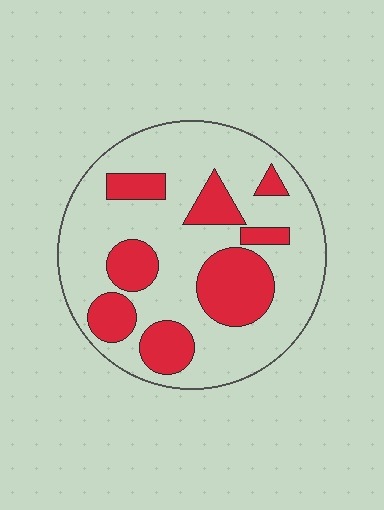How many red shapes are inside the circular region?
8.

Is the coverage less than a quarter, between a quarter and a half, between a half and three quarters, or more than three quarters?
Between a quarter and a half.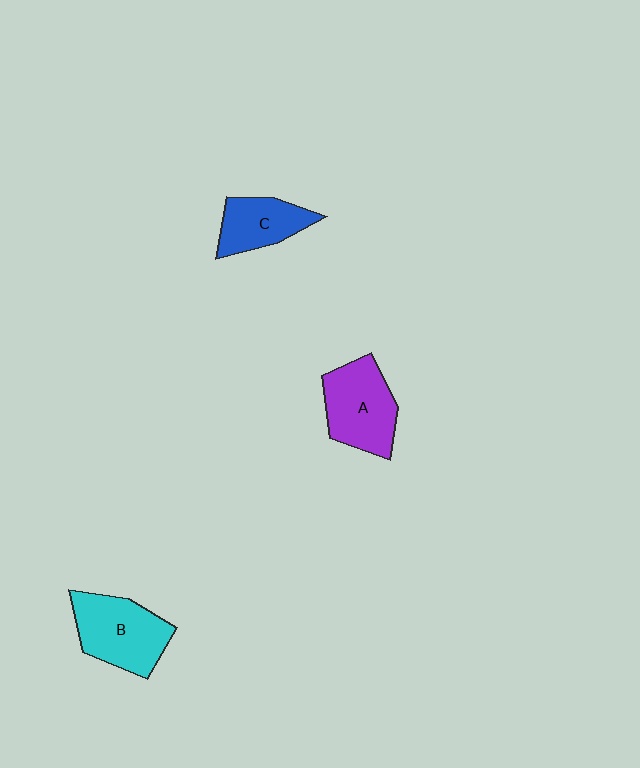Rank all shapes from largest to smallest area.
From largest to smallest: B (cyan), A (purple), C (blue).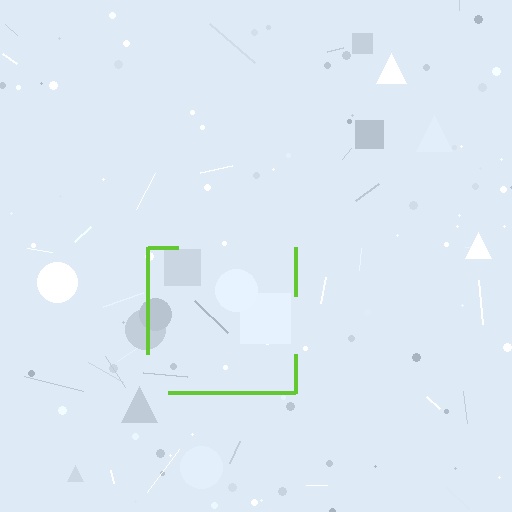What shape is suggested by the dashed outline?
The dashed outline suggests a square.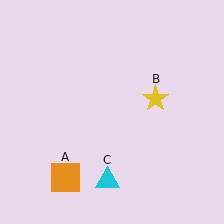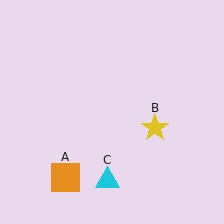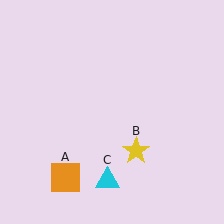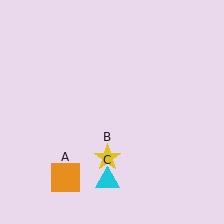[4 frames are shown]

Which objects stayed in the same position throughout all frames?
Orange square (object A) and cyan triangle (object C) remained stationary.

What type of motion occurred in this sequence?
The yellow star (object B) rotated clockwise around the center of the scene.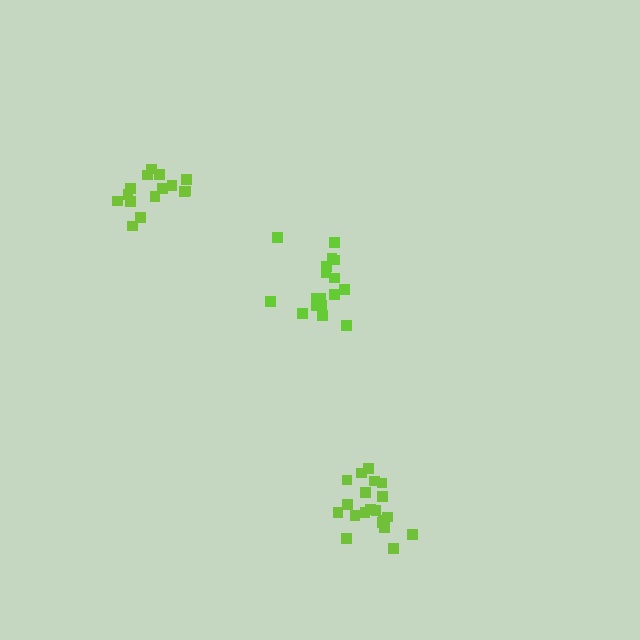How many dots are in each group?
Group 1: 18 dots, Group 2: 15 dots, Group 3: 20 dots (53 total).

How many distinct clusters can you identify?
There are 3 distinct clusters.